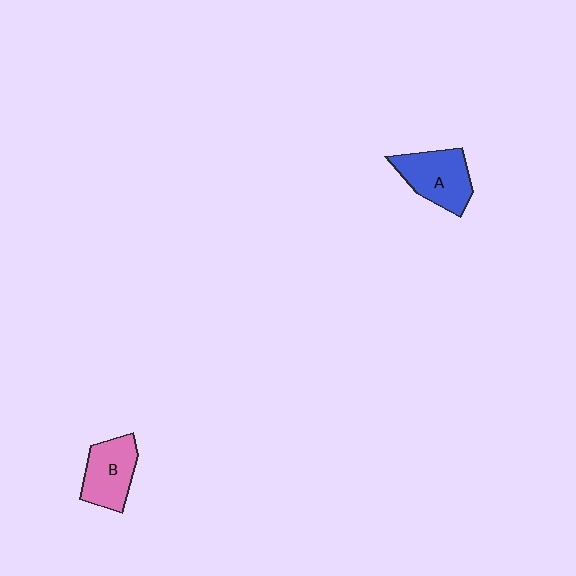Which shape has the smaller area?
Shape B (pink).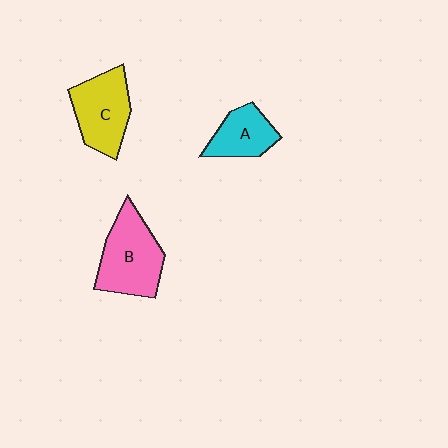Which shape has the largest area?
Shape B (pink).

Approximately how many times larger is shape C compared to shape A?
Approximately 1.4 times.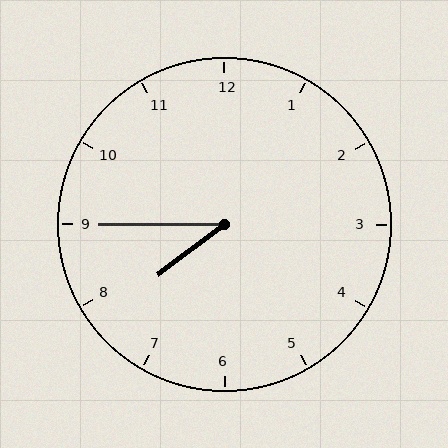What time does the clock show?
7:45.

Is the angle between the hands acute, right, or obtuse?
It is acute.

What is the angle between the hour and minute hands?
Approximately 38 degrees.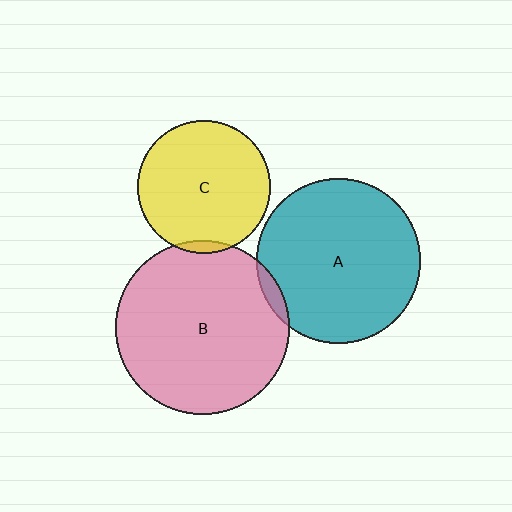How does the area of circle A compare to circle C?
Approximately 1.5 times.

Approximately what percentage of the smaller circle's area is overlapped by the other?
Approximately 5%.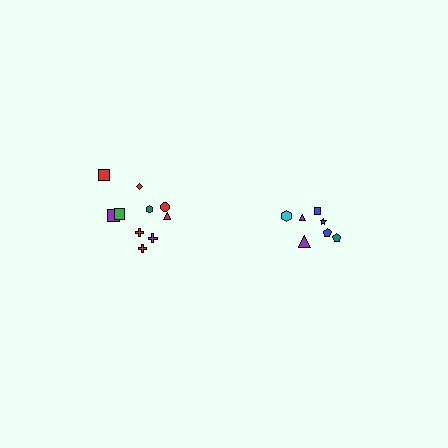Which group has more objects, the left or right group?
The left group.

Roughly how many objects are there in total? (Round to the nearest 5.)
Roughly 15 objects in total.